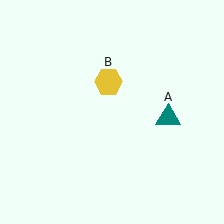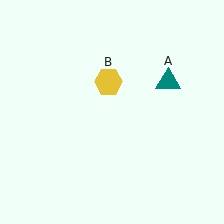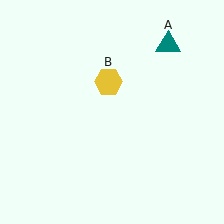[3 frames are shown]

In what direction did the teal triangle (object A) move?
The teal triangle (object A) moved up.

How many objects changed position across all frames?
1 object changed position: teal triangle (object A).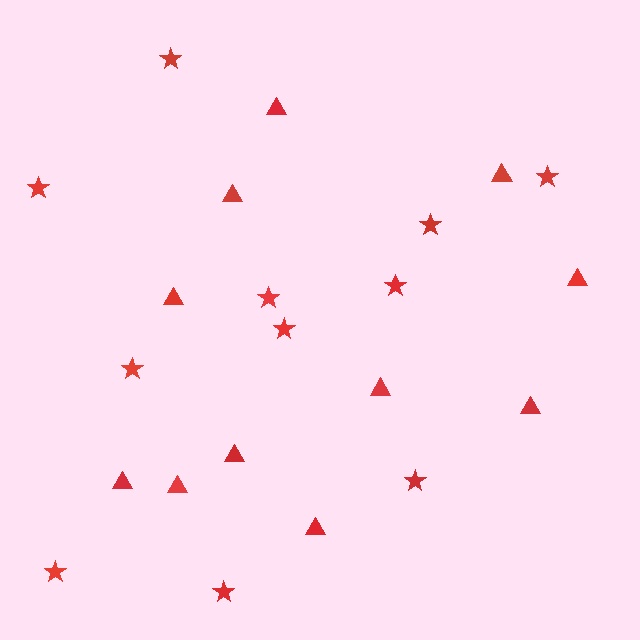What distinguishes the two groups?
There are 2 groups: one group of stars (11) and one group of triangles (11).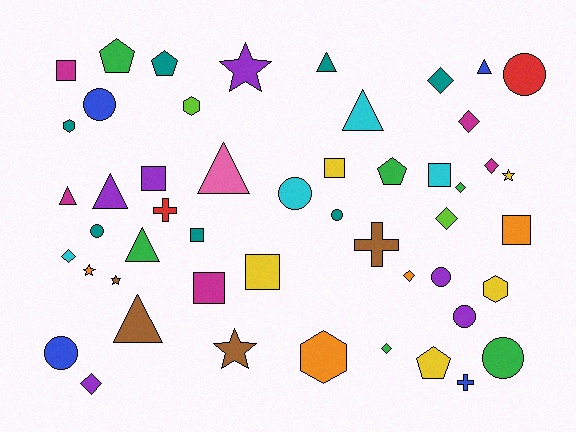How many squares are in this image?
There are 8 squares.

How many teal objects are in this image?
There are 7 teal objects.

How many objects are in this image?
There are 50 objects.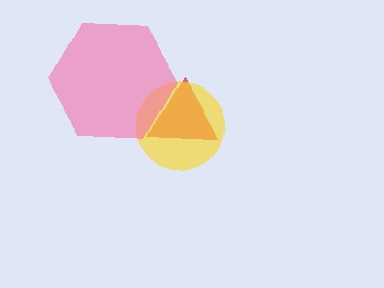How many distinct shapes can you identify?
There are 3 distinct shapes: a red triangle, a yellow circle, a pink hexagon.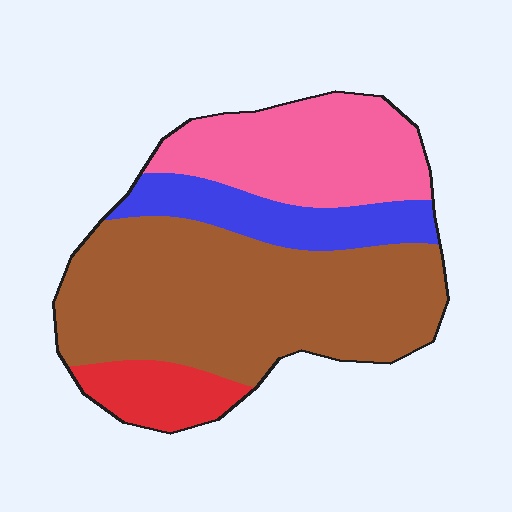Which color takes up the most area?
Brown, at roughly 50%.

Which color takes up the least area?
Red, at roughly 10%.